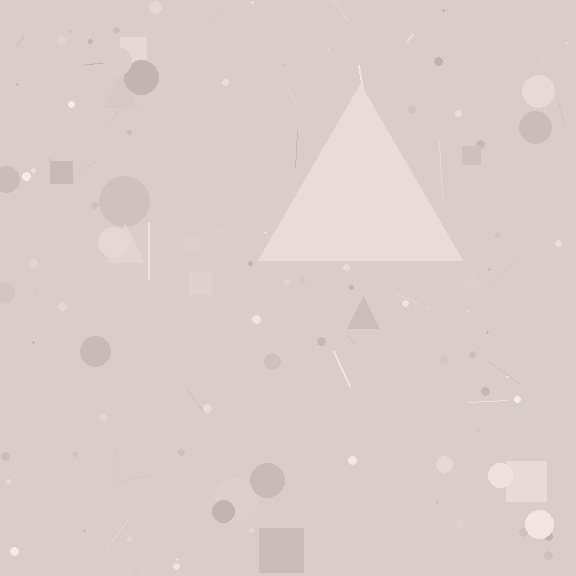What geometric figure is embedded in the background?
A triangle is embedded in the background.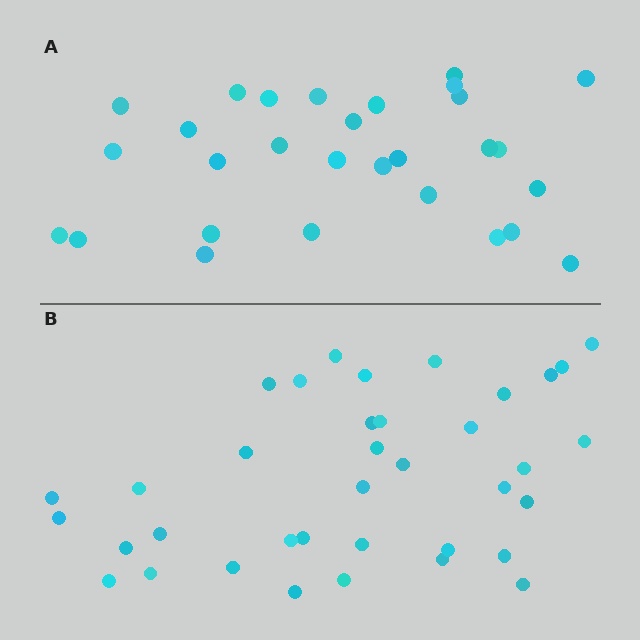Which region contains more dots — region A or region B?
Region B (the bottom region) has more dots.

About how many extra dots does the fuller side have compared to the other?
Region B has roughly 8 or so more dots than region A.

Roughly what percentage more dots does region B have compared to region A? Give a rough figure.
About 30% more.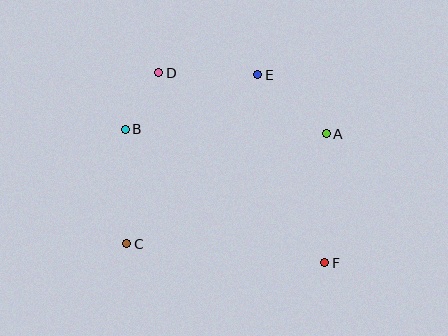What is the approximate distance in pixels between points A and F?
The distance between A and F is approximately 129 pixels.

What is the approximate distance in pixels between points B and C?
The distance between B and C is approximately 114 pixels.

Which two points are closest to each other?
Points B and D are closest to each other.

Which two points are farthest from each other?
Points D and F are farthest from each other.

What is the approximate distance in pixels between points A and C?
The distance between A and C is approximately 228 pixels.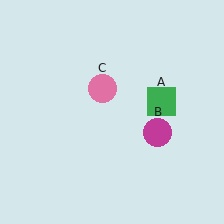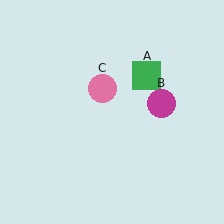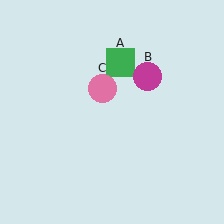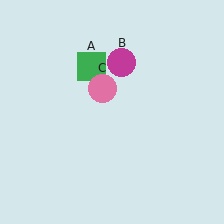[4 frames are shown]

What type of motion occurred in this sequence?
The green square (object A), magenta circle (object B) rotated counterclockwise around the center of the scene.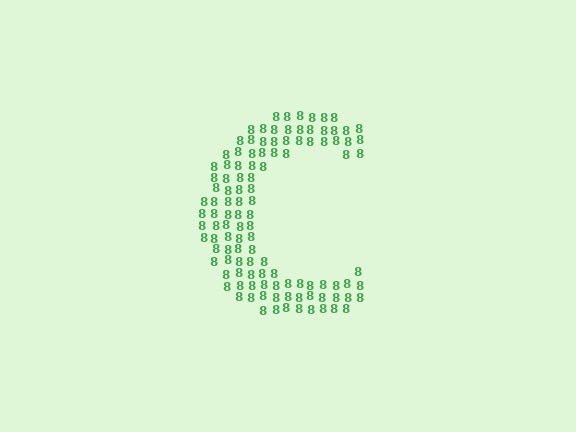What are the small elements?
The small elements are digit 8's.